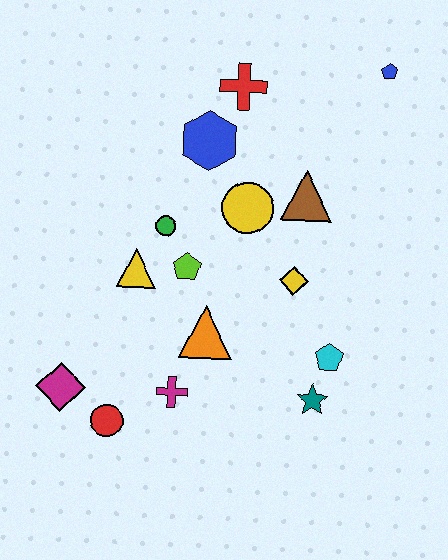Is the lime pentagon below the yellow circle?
Yes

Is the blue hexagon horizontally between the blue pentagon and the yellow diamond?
No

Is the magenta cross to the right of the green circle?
Yes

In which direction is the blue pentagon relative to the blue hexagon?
The blue pentagon is to the right of the blue hexagon.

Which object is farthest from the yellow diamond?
The magenta diamond is farthest from the yellow diamond.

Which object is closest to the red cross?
The blue hexagon is closest to the red cross.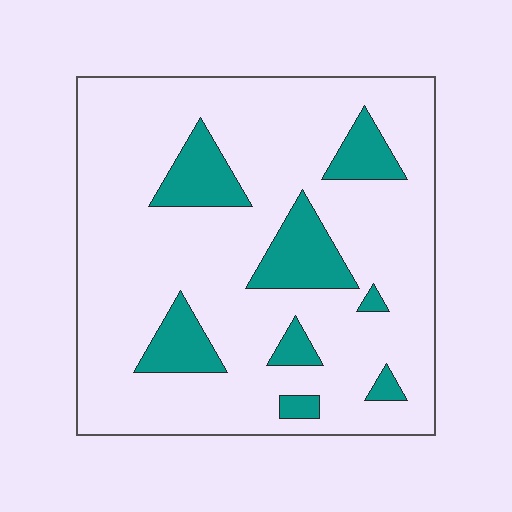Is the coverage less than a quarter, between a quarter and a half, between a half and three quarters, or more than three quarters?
Less than a quarter.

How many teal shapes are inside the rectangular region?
8.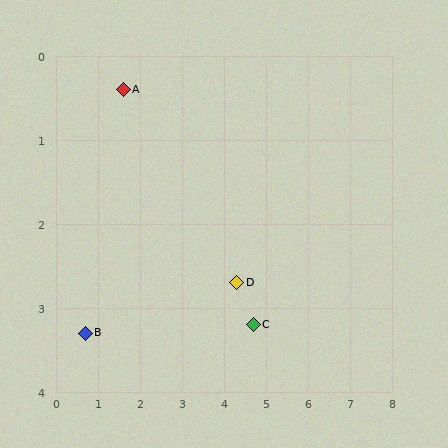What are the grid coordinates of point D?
Point D is at approximately (4.3, 2.7).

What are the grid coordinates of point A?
Point A is at approximately (1.6, 0.4).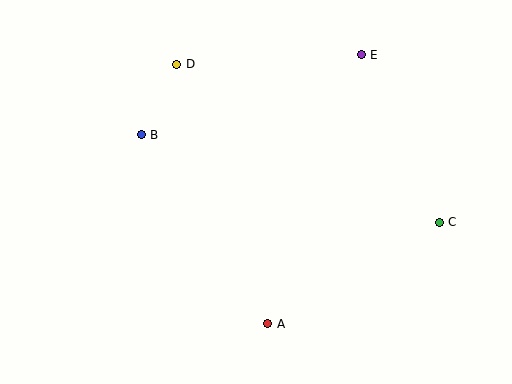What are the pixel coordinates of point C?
Point C is at (439, 222).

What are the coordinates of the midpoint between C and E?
The midpoint between C and E is at (400, 138).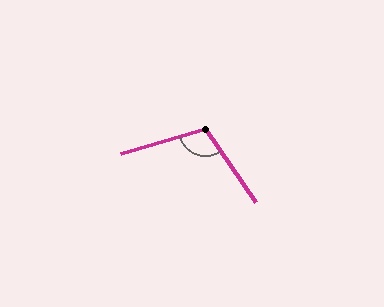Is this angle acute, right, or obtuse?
It is obtuse.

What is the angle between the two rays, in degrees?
Approximately 108 degrees.